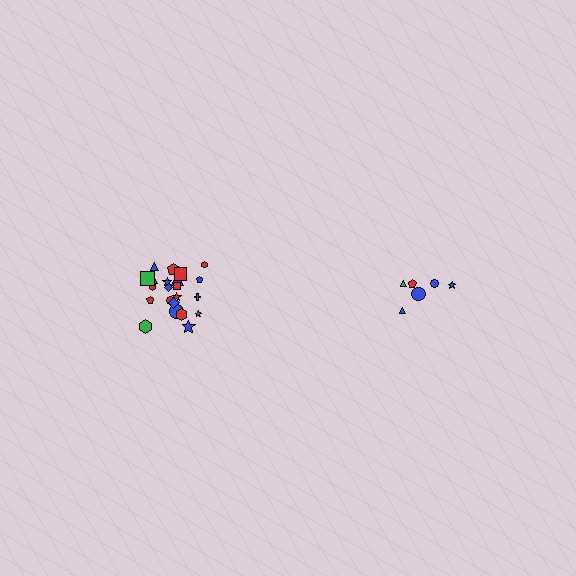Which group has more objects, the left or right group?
The left group.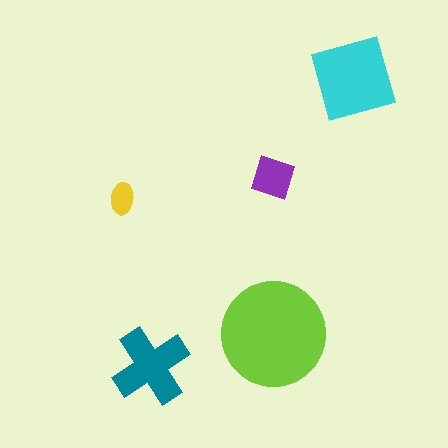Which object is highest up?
The cyan square is topmost.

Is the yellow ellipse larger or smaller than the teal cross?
Smaller.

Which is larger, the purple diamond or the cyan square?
The cyan square.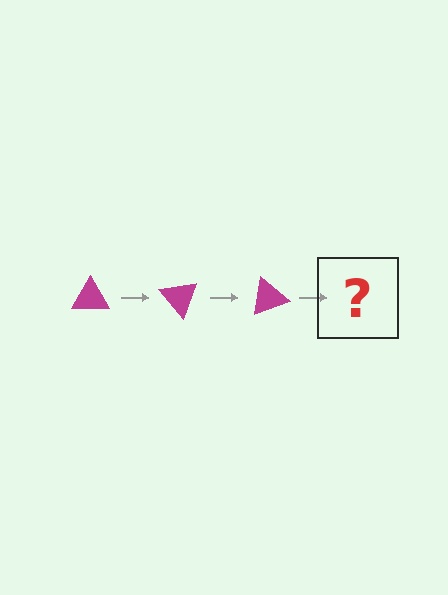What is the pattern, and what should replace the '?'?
The pattern is that the triangle rotates 50 degrees each step. The '?' should be a magenta triangle rotated 150 degrees.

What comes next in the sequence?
The next element should be a magenta triangle rotated 150 degrees.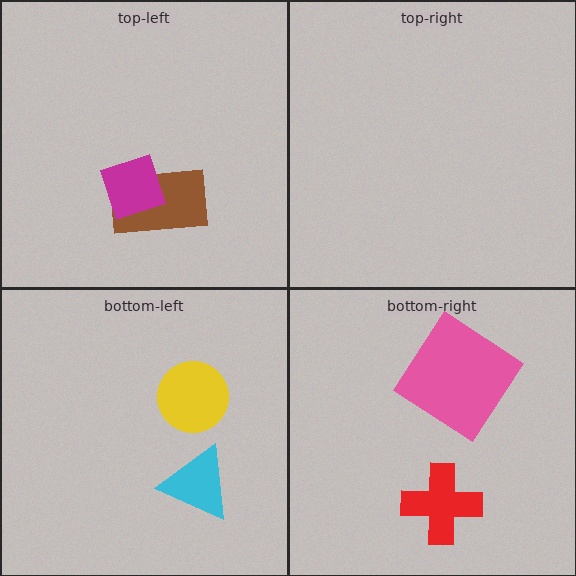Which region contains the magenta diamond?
The top-left region.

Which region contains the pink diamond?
The bottom-right region.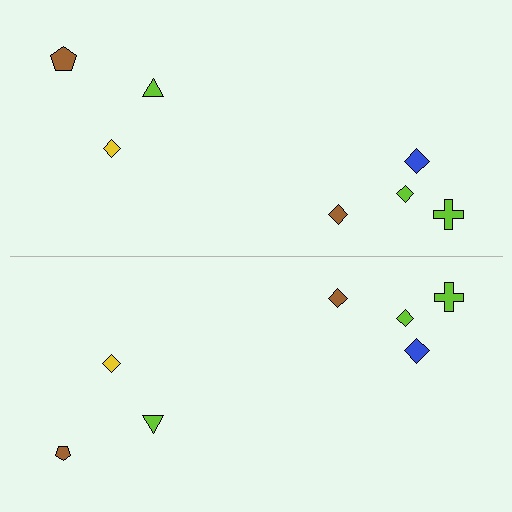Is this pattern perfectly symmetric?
No, the pattern is not perfectly symmetric. The brown pentagon on the bottom side has a different size than its mirror counterpart.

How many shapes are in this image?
There are 14 shapes in this image.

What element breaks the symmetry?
The brown pentagon on the bottom side has a different size than its mirror counterpart.